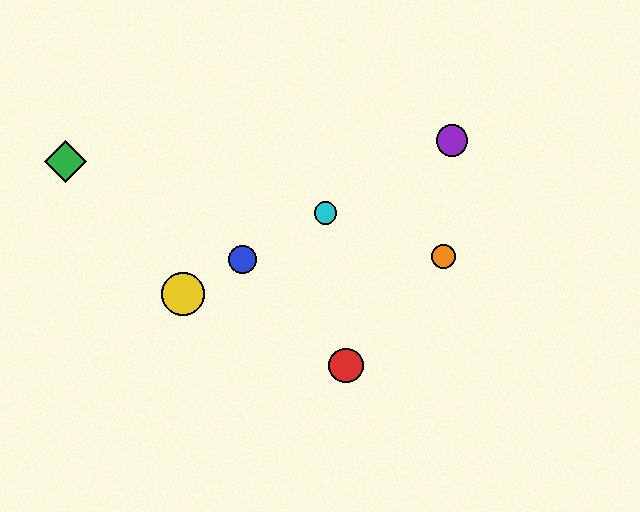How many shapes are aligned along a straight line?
4 shapes (the blue circle, the yellow circle, the purple circle, the cyan circle) are aligned along a straight line.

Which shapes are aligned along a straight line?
The blue circle, the yellow circle, the purple circle, the cyan circle are aligned along a straight line.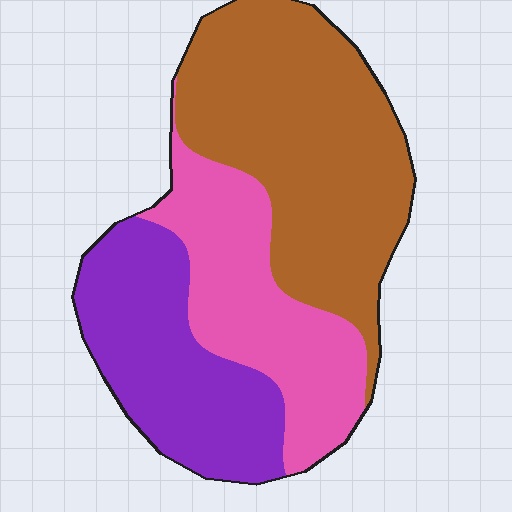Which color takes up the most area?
Brown, at roughly 45%.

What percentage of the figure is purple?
Purple covers about 30% of the figure.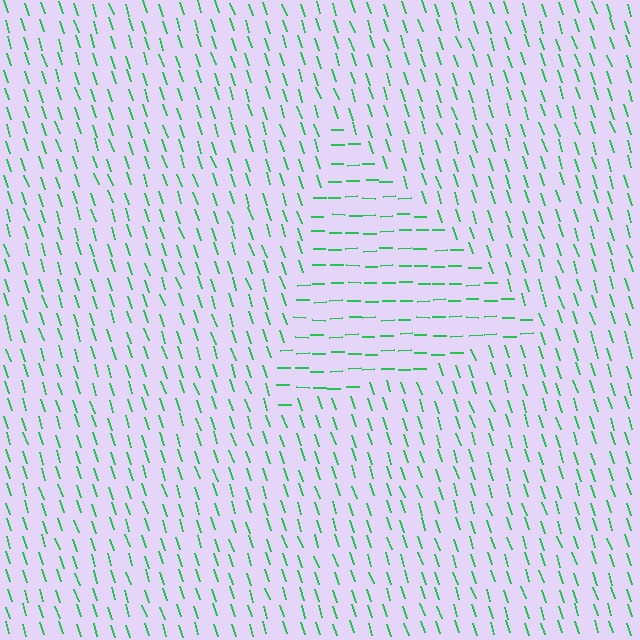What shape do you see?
I see a triangle.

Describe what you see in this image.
The image is filled with small green line segments. A triangle region in the image has lines oriented differently from the surrounding lines, creating a visible texture boundary.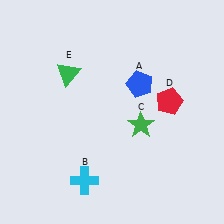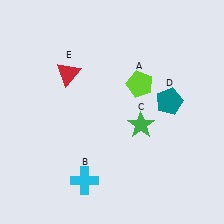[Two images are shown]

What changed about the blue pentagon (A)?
In Image 1, A is blue. In Image 2, it changed to lime.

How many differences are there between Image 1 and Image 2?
There are 3 differences between the two images.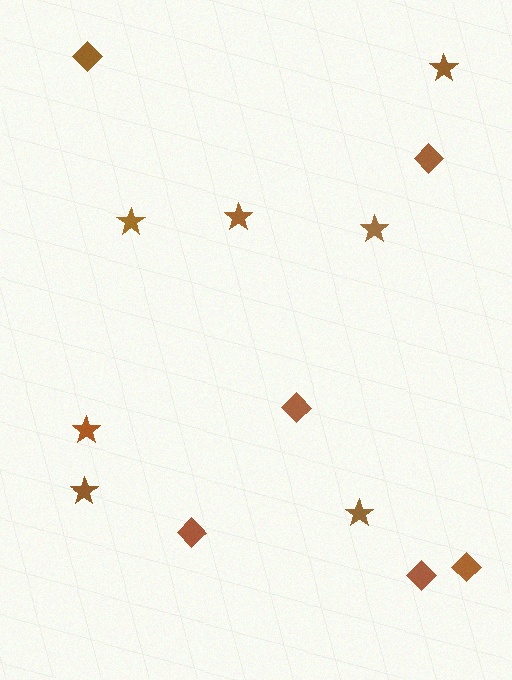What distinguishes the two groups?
There are 2 groups: one group of diamonds (6) and one group of stars (7).